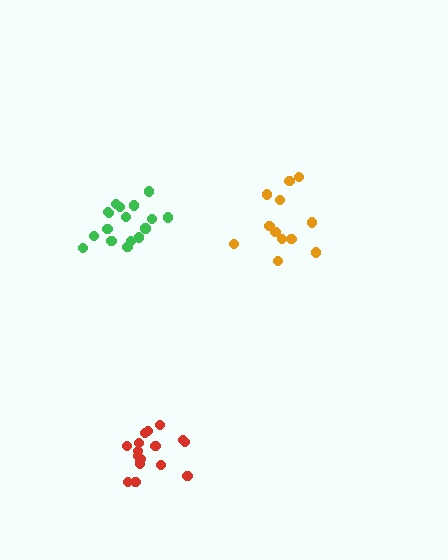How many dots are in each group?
Group 1: 13 dots, Group 2: 17 dots, Group 3: 17 dots (47 total).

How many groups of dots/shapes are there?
There are 3 groups.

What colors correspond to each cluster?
The clusters are colored: orange, green, red.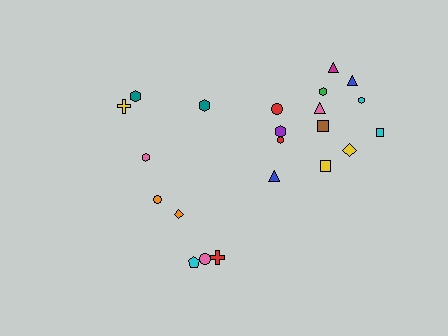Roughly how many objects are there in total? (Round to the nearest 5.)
Roughly 20 objects in total.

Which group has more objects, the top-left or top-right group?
The top-right group.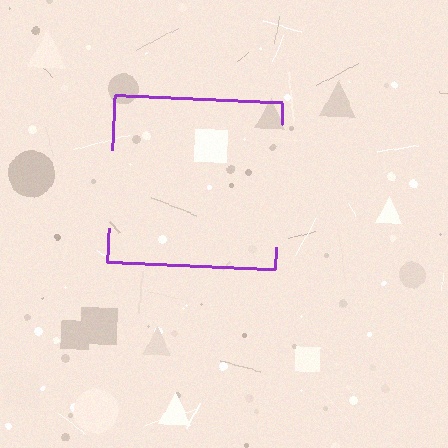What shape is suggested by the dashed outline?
The dashed outline suggests a square.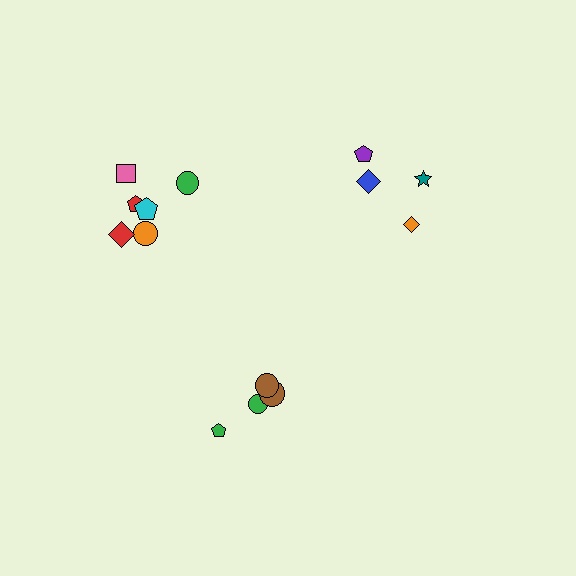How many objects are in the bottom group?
There are 4 objects.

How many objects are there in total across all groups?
There are 14 objects.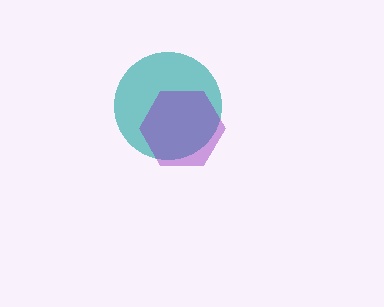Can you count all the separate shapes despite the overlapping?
Yes, there are 2 separate shapes.